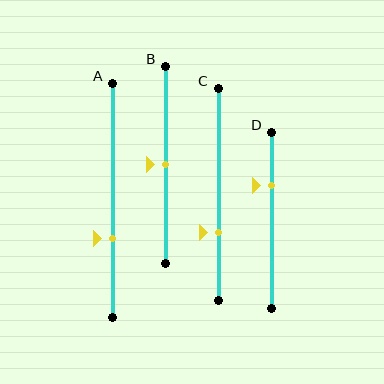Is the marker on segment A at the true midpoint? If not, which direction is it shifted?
No, the marker on segment A is shifted downward by about 16% of the segment length.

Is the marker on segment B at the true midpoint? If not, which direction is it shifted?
Yes, the marker on segment B is at the true midpoint.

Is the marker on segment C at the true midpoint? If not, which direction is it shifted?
No, the marker on segment C is shifted downward by about 18% of the segment length.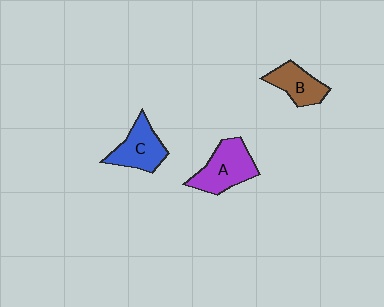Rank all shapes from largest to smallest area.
From largest to smallest: A (purple), C (blue), B (brown).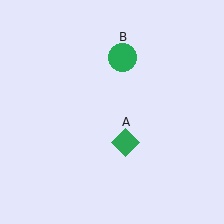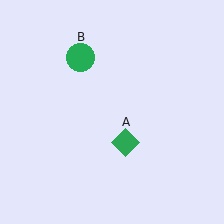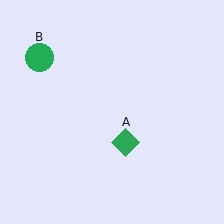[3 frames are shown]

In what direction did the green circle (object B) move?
The green circle (object B) moved left.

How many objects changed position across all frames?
1 object changed position: green circle (object B).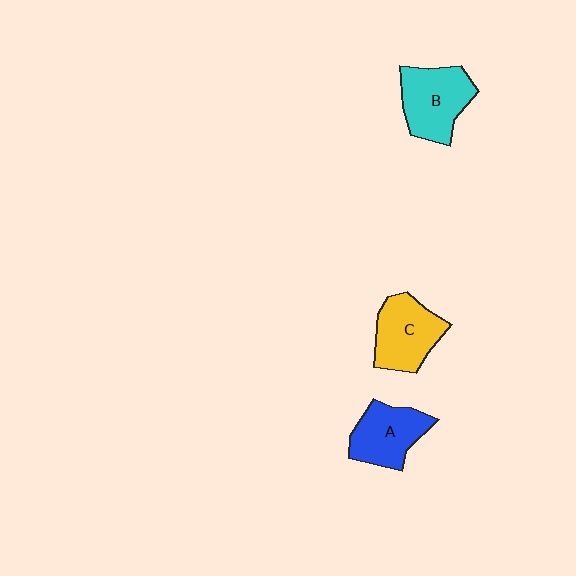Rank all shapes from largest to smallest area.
From largest to smallest: B (cyan), C (yellow), A (blue).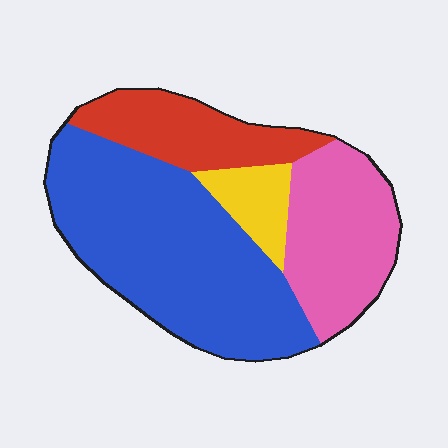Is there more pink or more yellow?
Pink.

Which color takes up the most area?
Blue, at roughly 50%.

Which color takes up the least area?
Yellow, at roughly 10%.